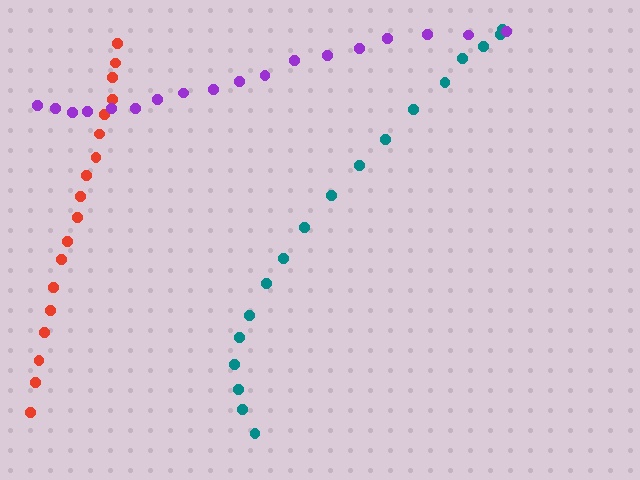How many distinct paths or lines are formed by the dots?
There are 3 distinct paths.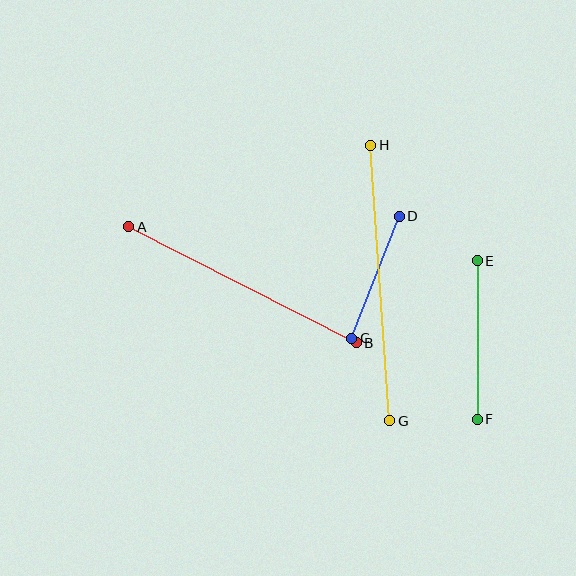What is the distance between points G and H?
The distance is approximately 276 pixels.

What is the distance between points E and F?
The distance is approximately 159 pixels.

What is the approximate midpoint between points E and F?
The midpoint is at approximately (477, 340) pixels.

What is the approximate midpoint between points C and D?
The midpoint is at approximately (376, 277) pixels.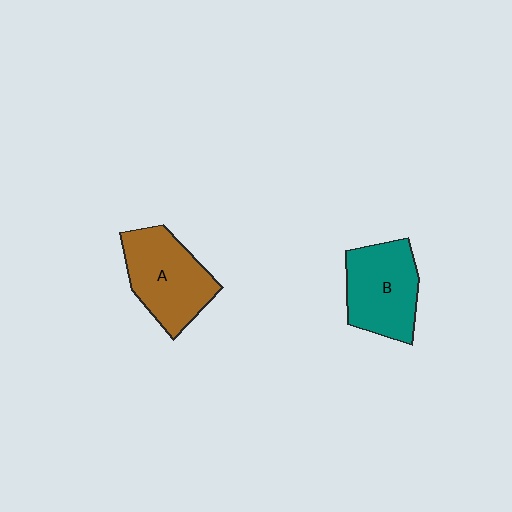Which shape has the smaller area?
Shape B (teal).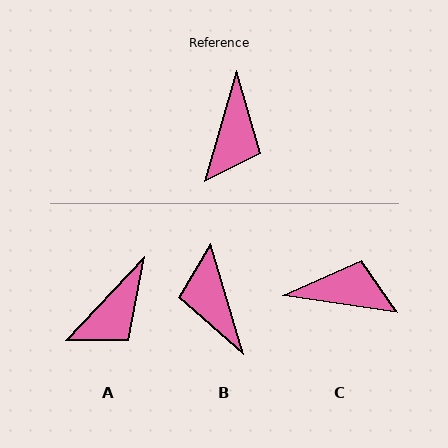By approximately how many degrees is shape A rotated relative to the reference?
Approximately 27 degrees clockwise.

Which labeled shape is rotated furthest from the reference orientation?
B, about 148 degrees away.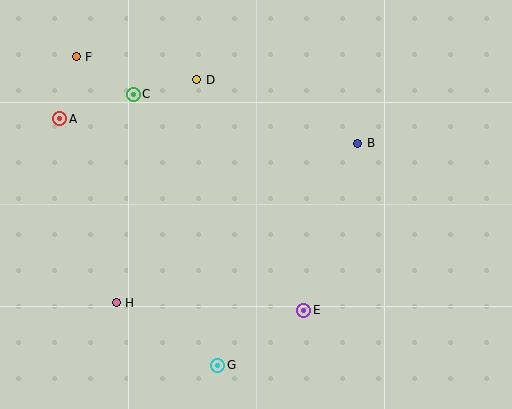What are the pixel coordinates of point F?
Point F is at (76, 57).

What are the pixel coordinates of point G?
Point G is at (218, 365).